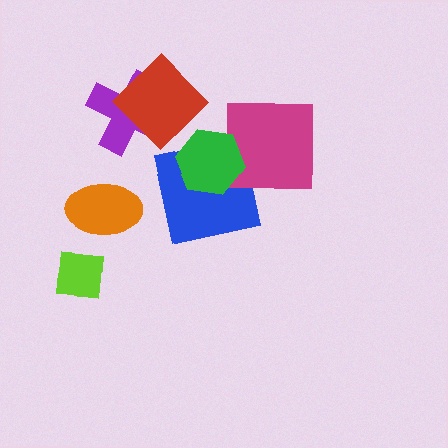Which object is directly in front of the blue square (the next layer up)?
The magenta square is directly in front of the blue square.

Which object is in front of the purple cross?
The red diamond is in front of the purple cross.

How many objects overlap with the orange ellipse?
0 objects overlap with the orange ellipse.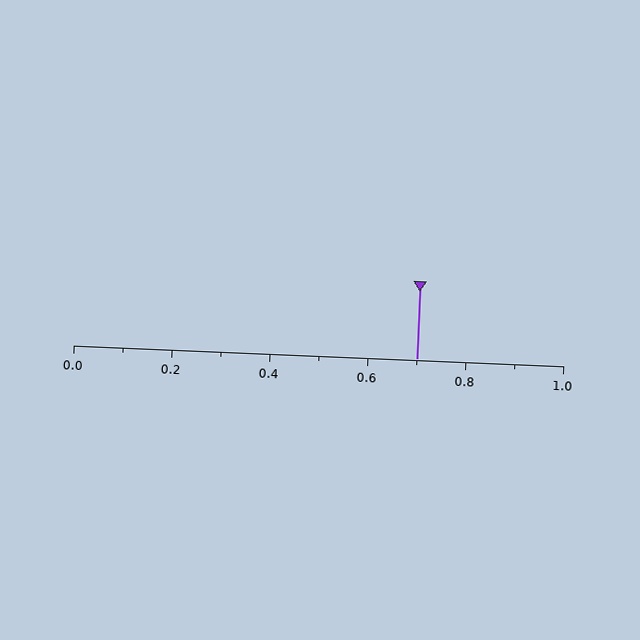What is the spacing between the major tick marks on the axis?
The major ticks are spaced 0.2 apart.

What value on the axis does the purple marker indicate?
The marker indicates approximately 0.7.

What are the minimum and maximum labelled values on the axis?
The axis runs from 0.0 to 1.0.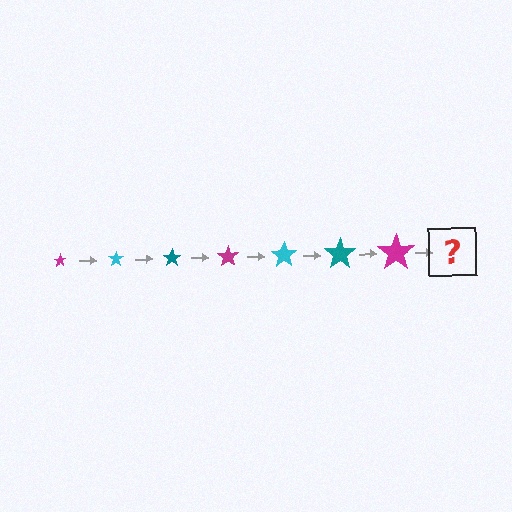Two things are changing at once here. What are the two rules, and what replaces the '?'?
The two rules are that the star grows larger each step and the color cycles through magenta, cyan, and teal. The '?' should be a cyan star, larger than the previous one.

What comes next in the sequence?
The next element should be a cyan star, larger than the previous one.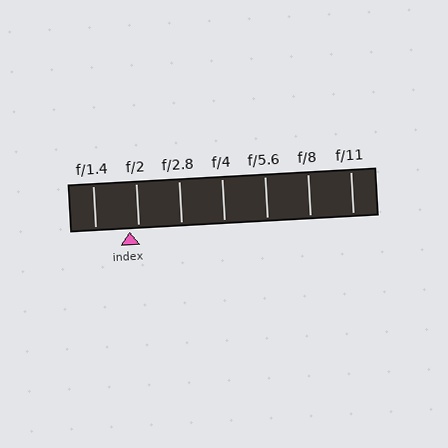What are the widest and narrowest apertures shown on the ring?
The widest aperture shown is f/1.4 and the narrowest is f/11.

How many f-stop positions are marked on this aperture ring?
There are 7 f-stop positions marked.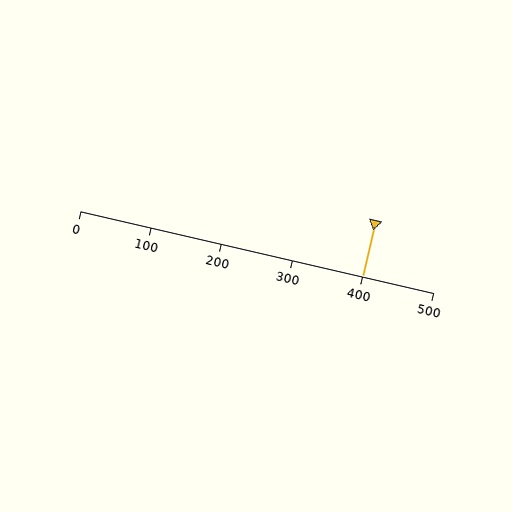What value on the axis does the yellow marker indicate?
The marker indicates approximately 400.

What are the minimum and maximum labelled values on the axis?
The axis runs from 0 to 500.